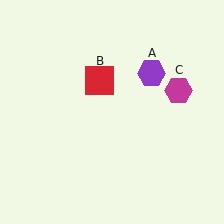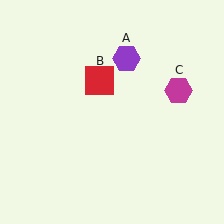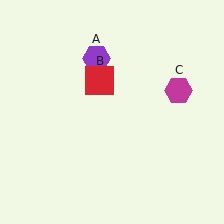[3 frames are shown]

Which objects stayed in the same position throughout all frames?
Red square (object B) and magenta hexagon (object C) remained stationary.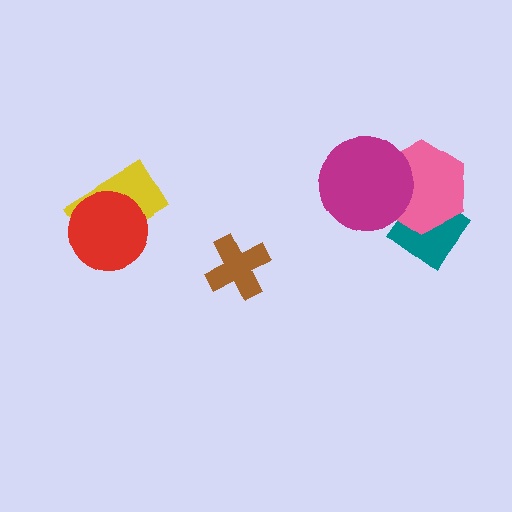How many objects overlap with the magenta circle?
1 object overlaps with the magenta circle.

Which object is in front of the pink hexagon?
The magenta circle is in front of the pink hexagon.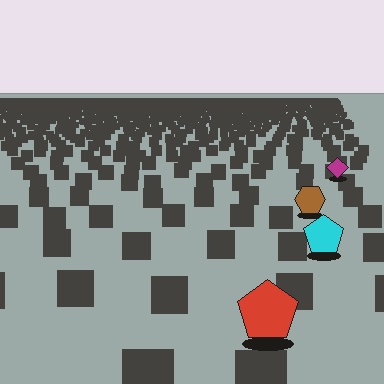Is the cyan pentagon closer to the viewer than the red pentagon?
No. The red pentagon is closer — you can tell from the texture gradient: the ground texture is coarser near it.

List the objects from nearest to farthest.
From nearest to farthest: the red pentagon, the cyan pentagon, the brown hexagon, the magenta diamond.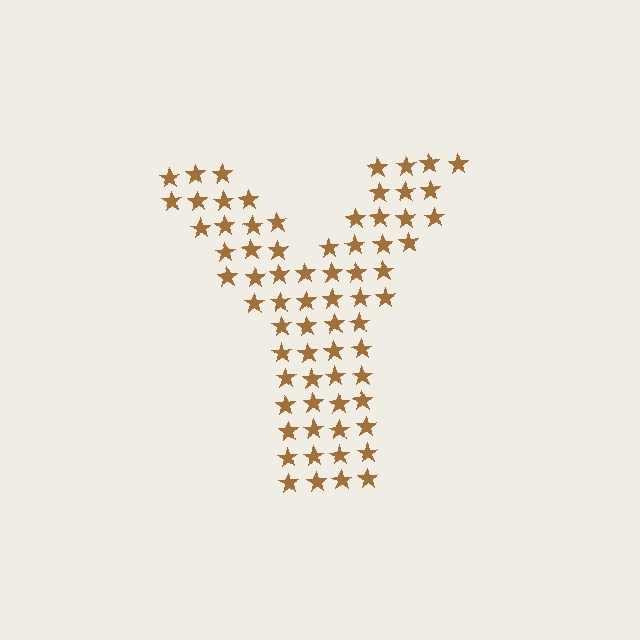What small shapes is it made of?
It is made of small stars.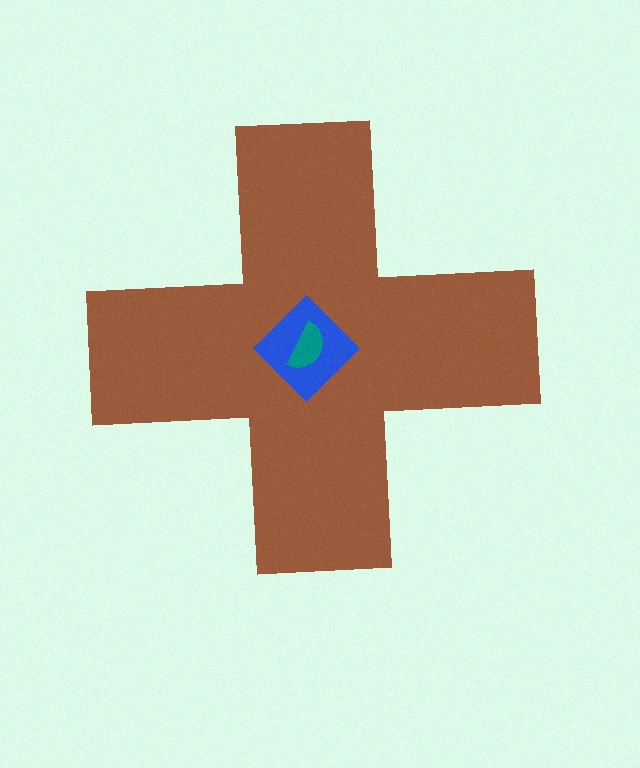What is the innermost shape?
The teal semicircle.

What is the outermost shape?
The brown cross.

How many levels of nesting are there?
3.